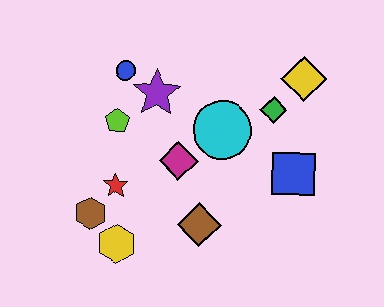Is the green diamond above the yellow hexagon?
Yes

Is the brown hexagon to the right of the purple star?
No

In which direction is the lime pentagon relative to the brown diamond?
The lime pentagon is above the brown diamond.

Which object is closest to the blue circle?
The purple star is closest to the blue circle.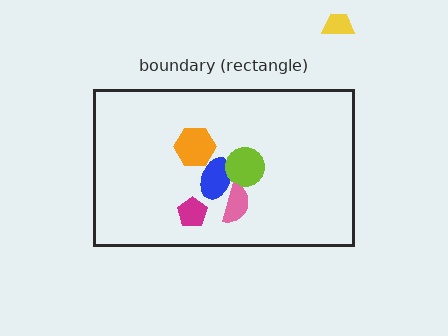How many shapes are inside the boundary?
5 inside, 1 outside.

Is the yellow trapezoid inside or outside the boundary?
Outside.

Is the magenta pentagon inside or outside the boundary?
Inside.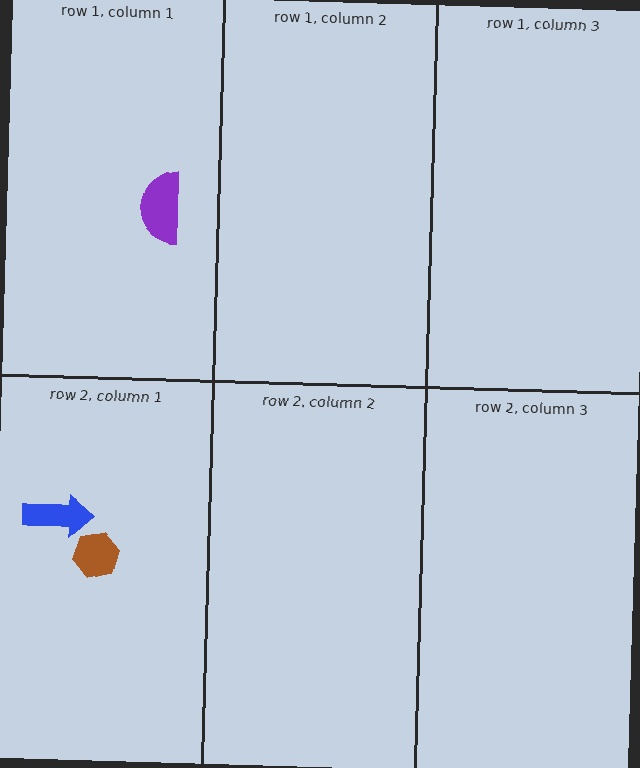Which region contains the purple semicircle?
The row 1, column 1 region.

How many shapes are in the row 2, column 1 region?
2.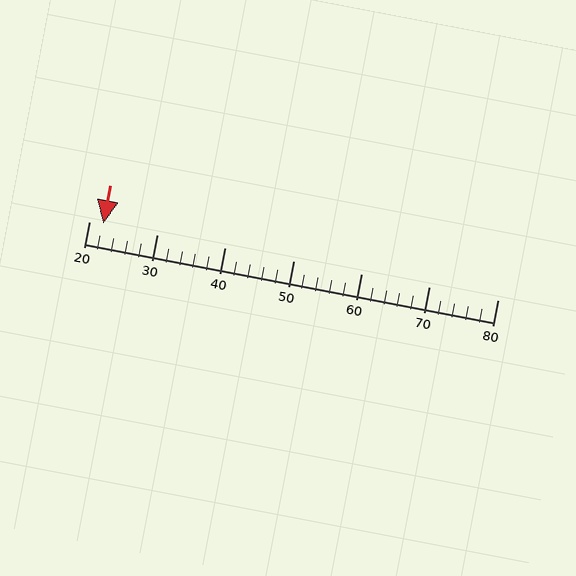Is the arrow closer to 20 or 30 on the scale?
The arrow is closer to 20.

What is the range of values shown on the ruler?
The ruler shows values from 20 to 80.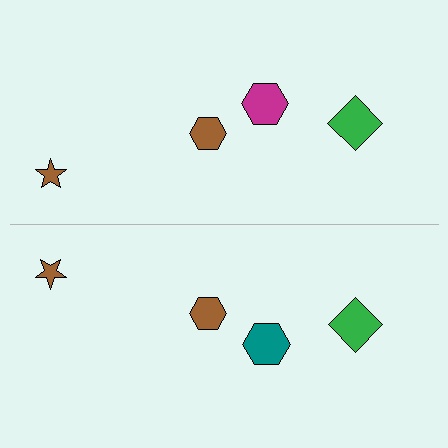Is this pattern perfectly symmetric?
No, the pattern is not perfectly symmetric. The teal hexagon on the bottom side breaks the symmetry — its mirror counterpart is magenta.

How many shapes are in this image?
There are 8 shapes in this image.